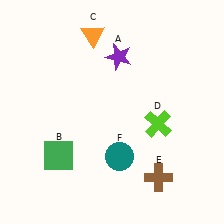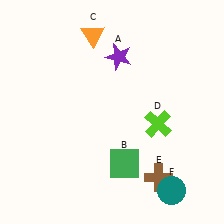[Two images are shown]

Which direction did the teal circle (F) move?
The teal circle (F) moved right.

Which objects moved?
The objects that moved are: the green square (B), the teal circle (F).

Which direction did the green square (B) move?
The green square (B) moved right.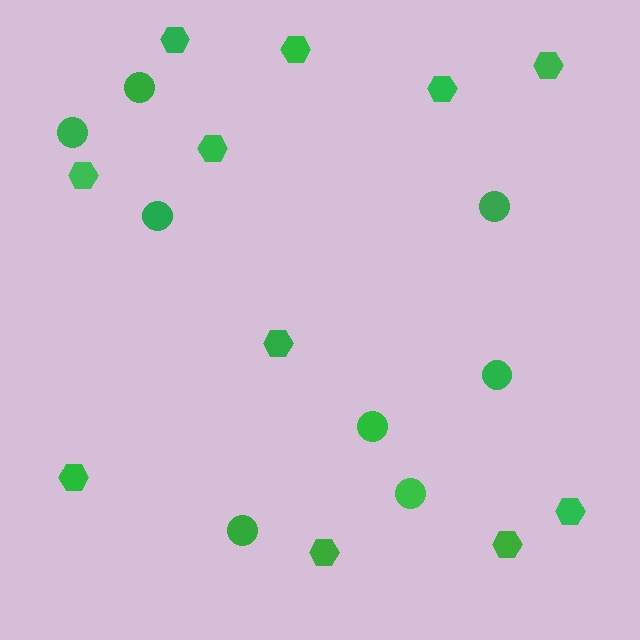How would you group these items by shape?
There are 2 groups: one group of circles (8) and one group of hexagons (11).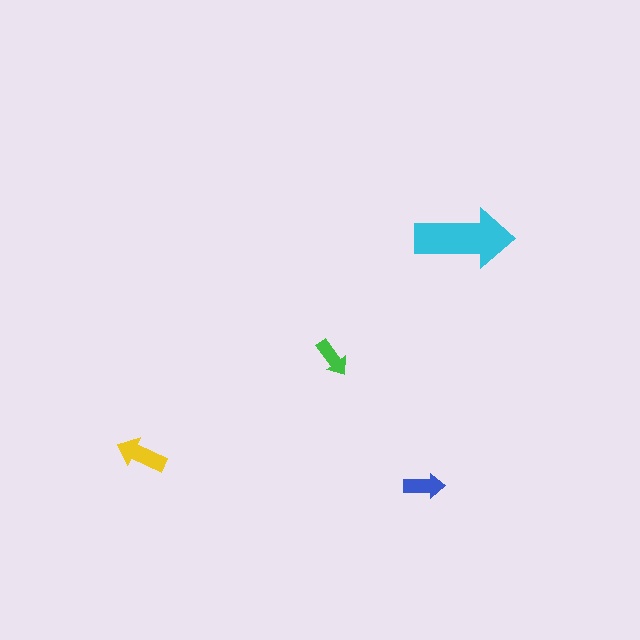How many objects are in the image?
There are 4 objects in the image.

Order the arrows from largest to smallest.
the cyan one, the yellow one, the blue one, the green one.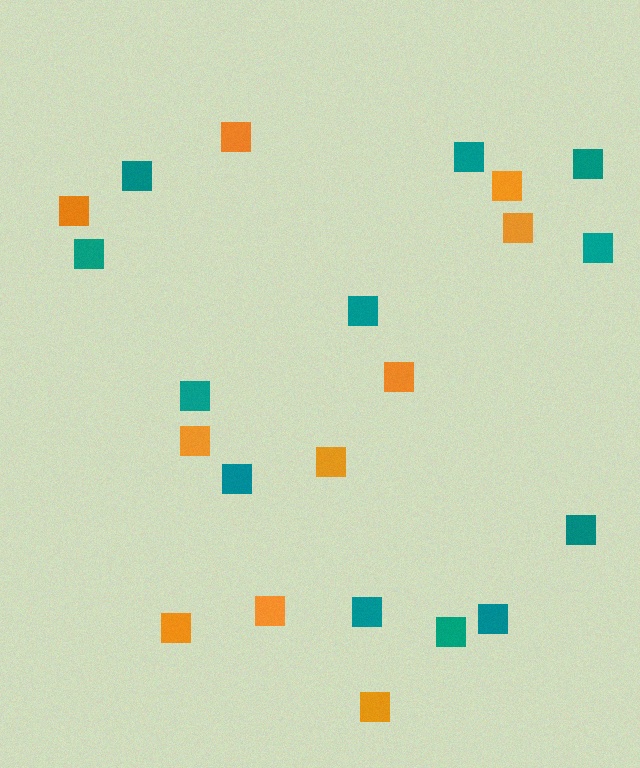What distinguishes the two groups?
There are 2 groups: one group of teal squares (12) and one group of orange squares (10).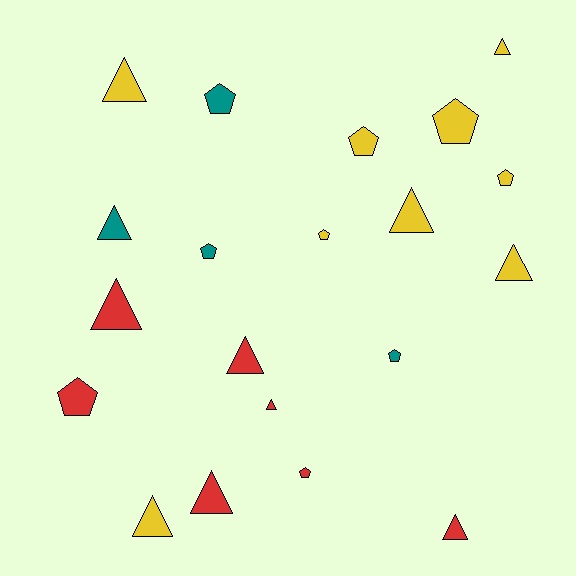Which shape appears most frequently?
Triangle, with 11 objects.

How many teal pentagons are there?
There are 3 teal pentagons.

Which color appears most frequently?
Yellow, with 9 objects.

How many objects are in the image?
There are 20 objects.